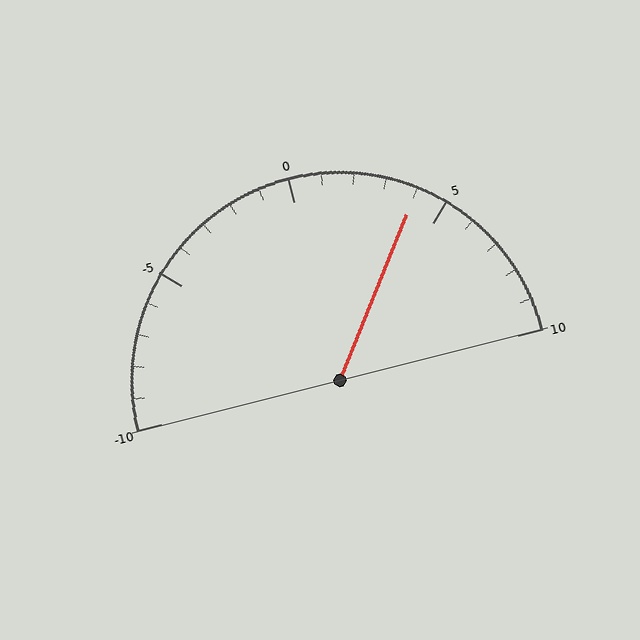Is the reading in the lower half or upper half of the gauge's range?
The reading is in the upper half of the range (-10 to 10).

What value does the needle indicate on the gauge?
The needle indicates approximately 4.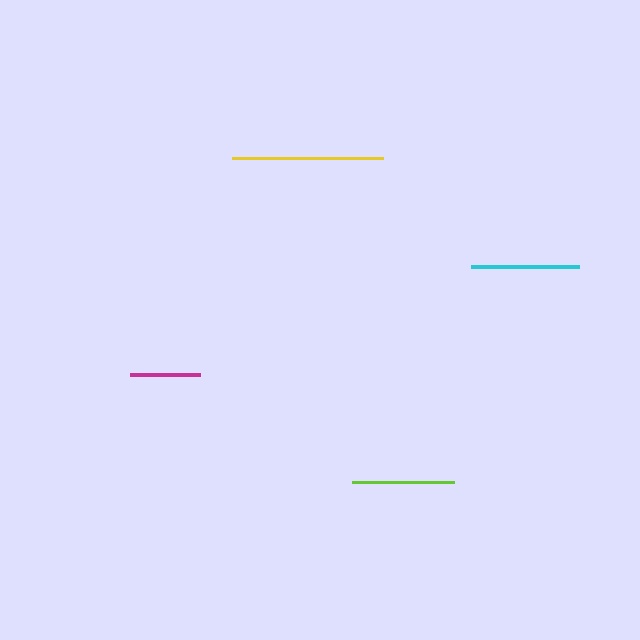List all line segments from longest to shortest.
From longest to shortest: yellow, cyan, lime, magenta.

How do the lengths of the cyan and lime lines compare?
The cyan and lime lines are approximately the same length.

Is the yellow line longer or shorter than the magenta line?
The yellow line is longer than the magenta line.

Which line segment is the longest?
The yellow line is the longest at approximately 151 pixels.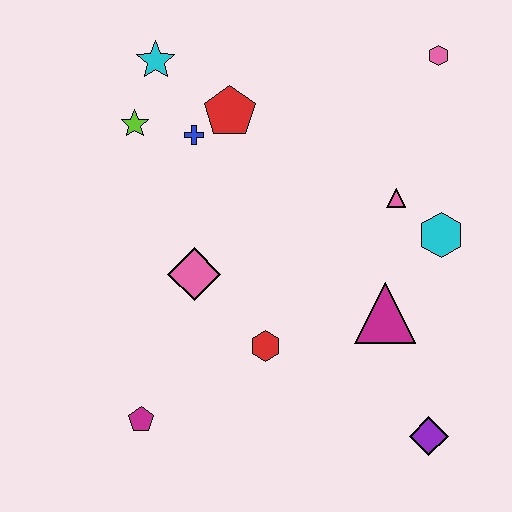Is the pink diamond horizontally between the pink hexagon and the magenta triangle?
No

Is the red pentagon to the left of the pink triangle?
Yes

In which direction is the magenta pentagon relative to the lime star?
The magenta pentagon is below the lime star.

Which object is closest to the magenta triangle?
The cyan hexagon is closest to the magenta triangle.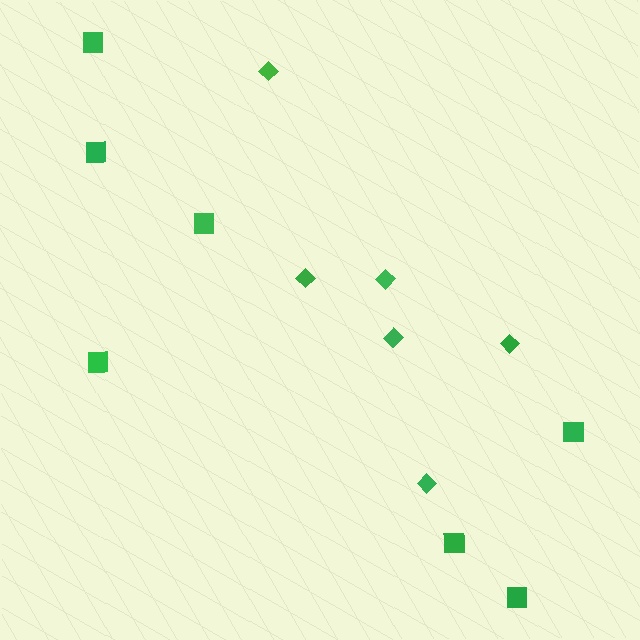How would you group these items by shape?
There are 2 groups: one group of diamonds (6) and one group of squares (7).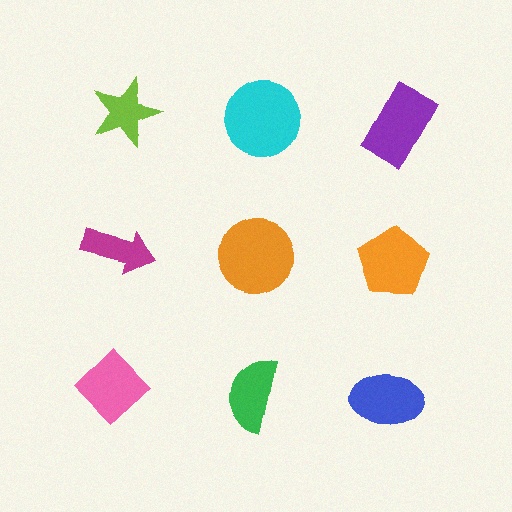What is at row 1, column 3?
A purple rectangle.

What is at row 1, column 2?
A cyan circle.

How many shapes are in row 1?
3 shapes.